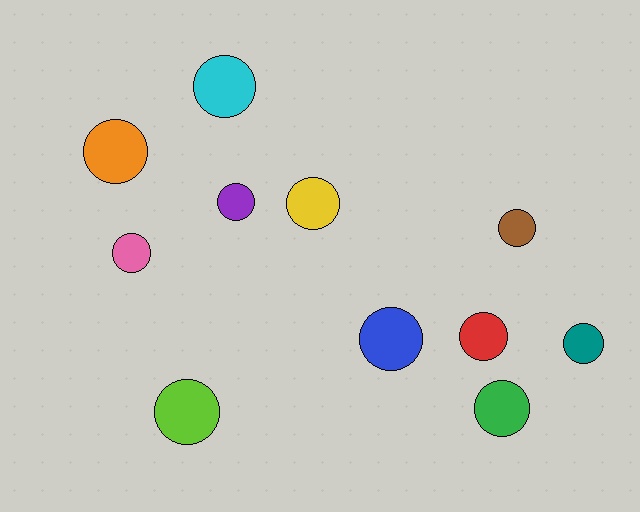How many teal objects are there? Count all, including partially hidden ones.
There is 1 teal object.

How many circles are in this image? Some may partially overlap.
There are 11 circles.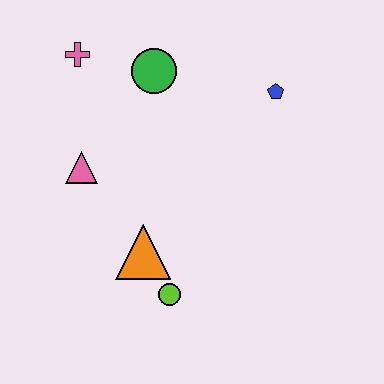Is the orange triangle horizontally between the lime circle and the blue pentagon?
No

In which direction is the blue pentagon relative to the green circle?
The blue pentagon is to the right of the green circle.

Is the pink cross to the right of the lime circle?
No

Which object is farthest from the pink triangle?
The blue pentagon is farthest from the pink triangle.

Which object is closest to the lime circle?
The orange triangle is closest to the lime circle.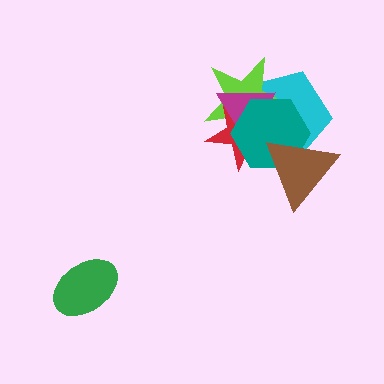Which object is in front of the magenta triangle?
The teal hexagon is in front of the magenta triangle.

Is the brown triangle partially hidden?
No, no other shape covers it.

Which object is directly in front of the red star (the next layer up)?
The magenta triangle is directly in front of the red star.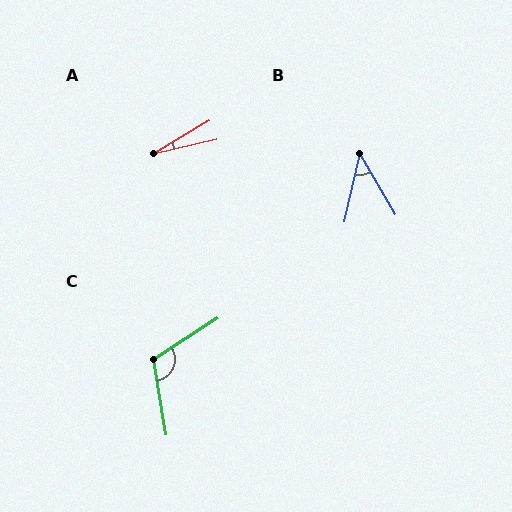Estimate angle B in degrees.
Approximately 44 degrees.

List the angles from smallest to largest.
A (18°), B (44°), C (113°).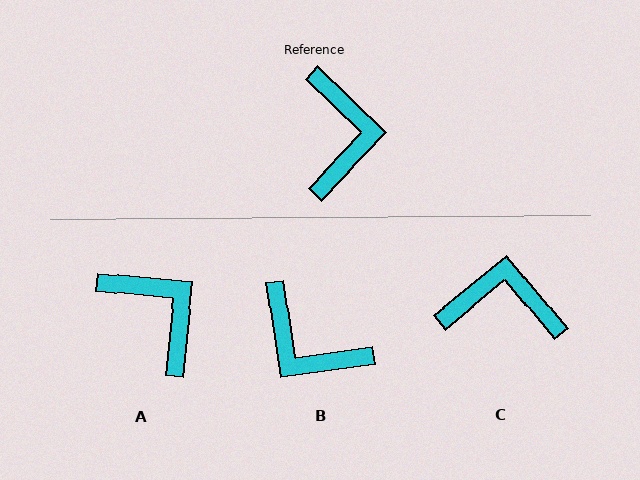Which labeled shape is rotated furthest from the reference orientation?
B, about 128 degrees away.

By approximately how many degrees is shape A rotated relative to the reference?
Approximately 38 degrees counter-clockwise.